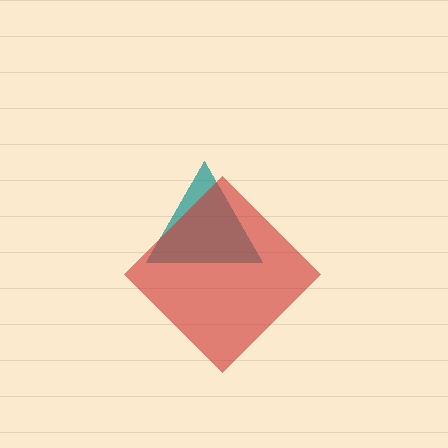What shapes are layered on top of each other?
The layered shapes are: a teal triangle, a red diamond.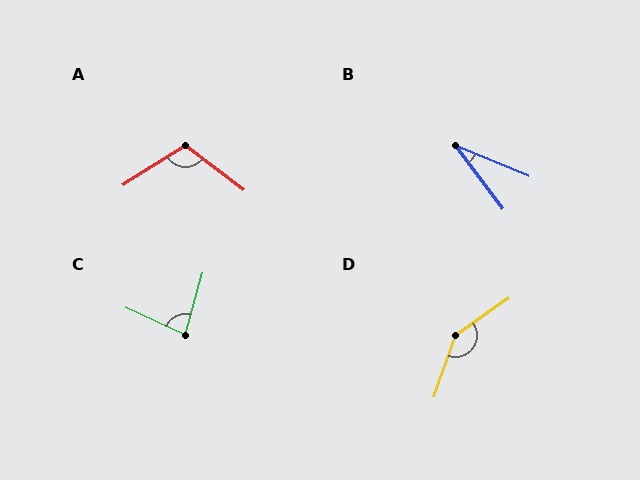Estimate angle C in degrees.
Approximately 81 degrees.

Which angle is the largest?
D, at approximately 145 degrees.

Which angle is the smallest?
B, at approximately 31 degrees.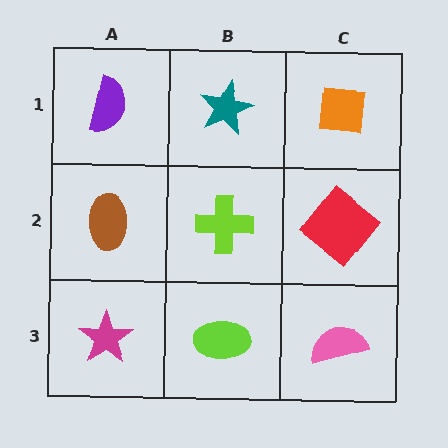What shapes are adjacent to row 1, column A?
A brown ellipse (row 2, column A), a teal star (row 1, column B).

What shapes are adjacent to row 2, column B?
A teal star (row 1, column B), a lime ellipse (row 3, column B), a brown ellipse (row 2, column A), a red diamond (row 2, column C).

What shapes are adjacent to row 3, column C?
A red diamond (row 2, column C), a lime ellipse (row 3, column B).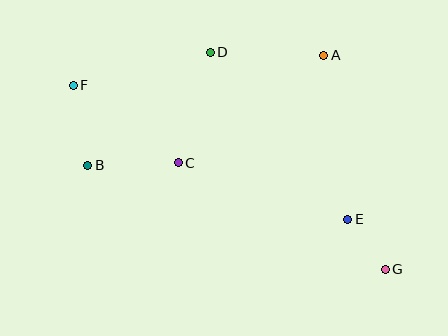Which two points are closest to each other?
Points E and G are closest to each other.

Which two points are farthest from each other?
Points F and G are farthest from each other.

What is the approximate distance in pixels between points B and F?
The distance between B and F is approximately 81 pixels.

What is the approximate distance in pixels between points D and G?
The distance between D and G is approximately 279 pixels.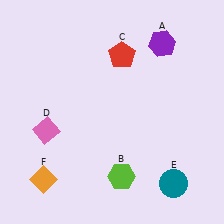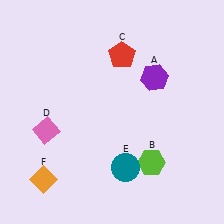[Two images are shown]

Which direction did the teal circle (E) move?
The teal circle (E) moved left.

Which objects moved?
The objects that moved are: the purple hexagon (A), the lime hexagon (B), the teal circle (E).